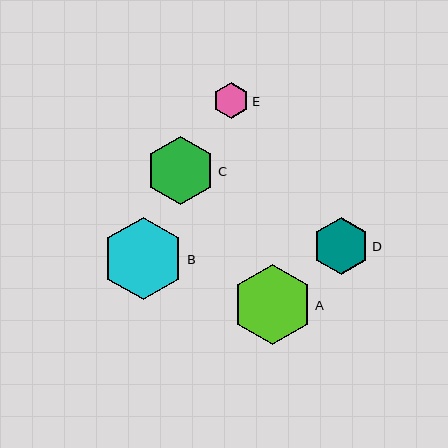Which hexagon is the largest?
Hexagon B is the largest with a size of approximately 83 pixels.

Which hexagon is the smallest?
Hexagon E is the smallest with a size of approximately 36 pixels.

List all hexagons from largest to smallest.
From largest to smallest: B, A, C, D, E.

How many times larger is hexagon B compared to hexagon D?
Hexagon B is approximately 1.5 times the size of hexagon D.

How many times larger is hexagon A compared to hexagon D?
Hexagon A is approximately 1.4 times the size of hexagon D.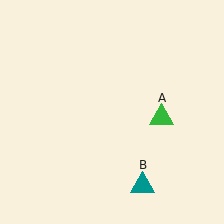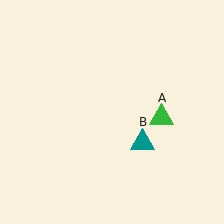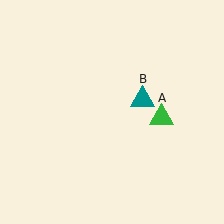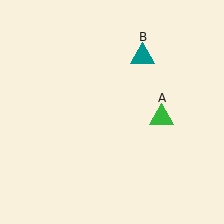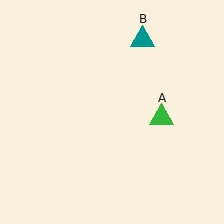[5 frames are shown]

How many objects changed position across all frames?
1 object changed position: teal triangle (object B).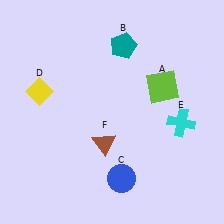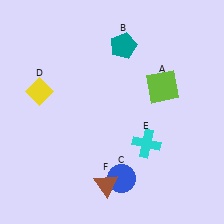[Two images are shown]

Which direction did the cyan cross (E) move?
The cyan cross (E) moved left.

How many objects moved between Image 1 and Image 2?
2 objects moved between the two images.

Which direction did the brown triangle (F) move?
The brown triangle (F) moved down.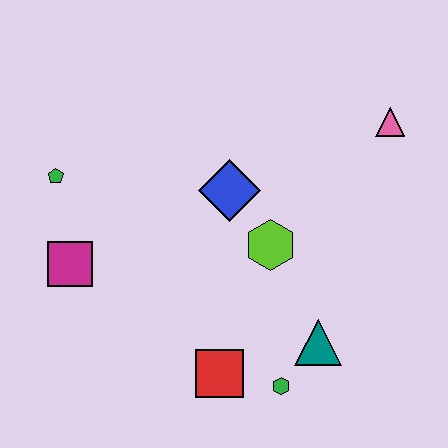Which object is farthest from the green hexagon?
The green pentagon is farthest from the green hexagon.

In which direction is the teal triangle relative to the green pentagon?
The teal triangle is to the right of the green pentagon.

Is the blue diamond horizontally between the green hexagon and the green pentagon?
Yes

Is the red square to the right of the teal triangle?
No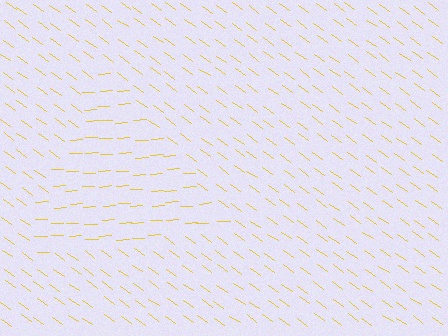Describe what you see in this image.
The image is filled with small yellow line segments. A triangle region in the image has lines oriented differently from the surrounding lines, creating a visible texture boundary.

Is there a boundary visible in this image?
Yes, there is a texture boundary formed by a change in line orientation.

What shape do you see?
I see a triangle.